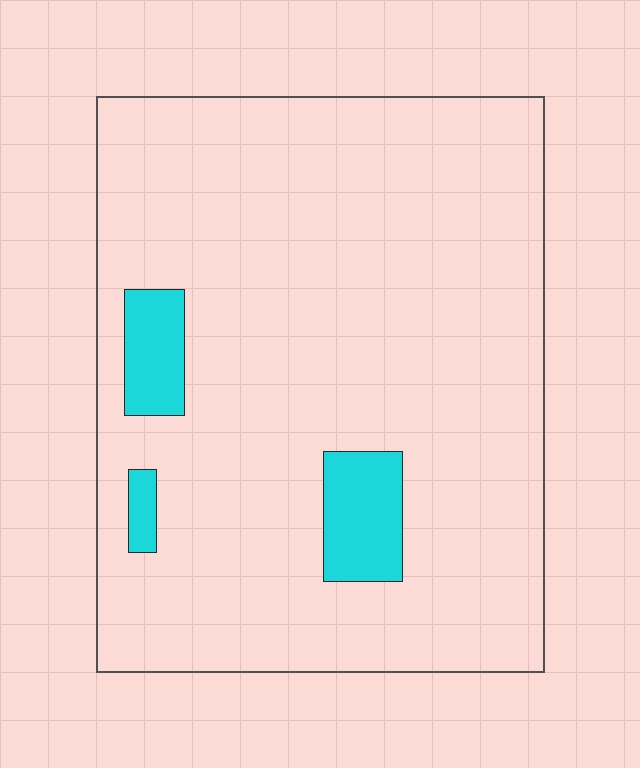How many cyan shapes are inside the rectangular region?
3.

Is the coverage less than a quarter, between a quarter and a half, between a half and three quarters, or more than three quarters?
Less than a quarter.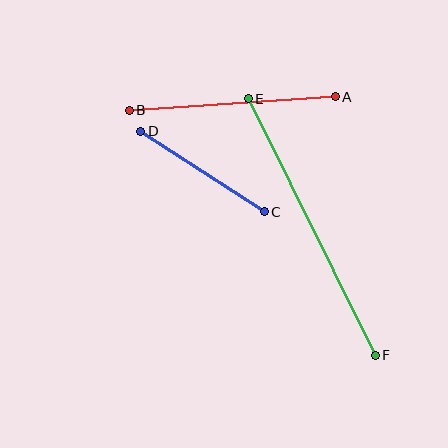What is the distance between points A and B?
The distance is approximately 206 pixels.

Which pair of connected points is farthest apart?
Points E and F are farthest apart.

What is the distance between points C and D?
The distance is approximately 147 pixels.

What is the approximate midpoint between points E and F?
The midpoint is at approximately (312, 227) pixels.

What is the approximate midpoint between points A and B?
The midpoint is at approximately (232, 104) pixels.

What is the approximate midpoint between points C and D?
The midpoint is at approximately (203, 172) pixels.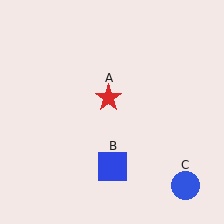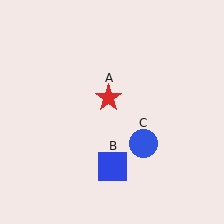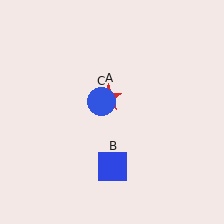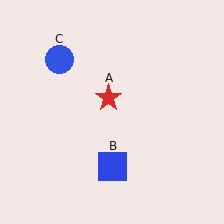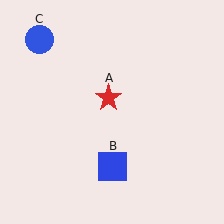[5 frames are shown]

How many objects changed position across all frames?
1 object changed position: blue circle (object C).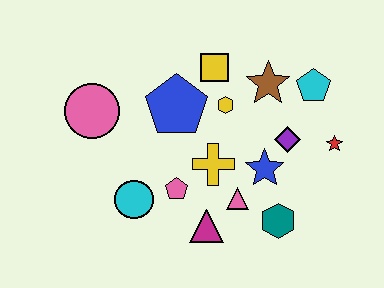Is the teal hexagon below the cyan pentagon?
Yes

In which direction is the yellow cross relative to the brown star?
The yellow cross is below the brown star.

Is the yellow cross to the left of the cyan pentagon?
Yes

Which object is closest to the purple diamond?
The blue star is closest to the purple diamond.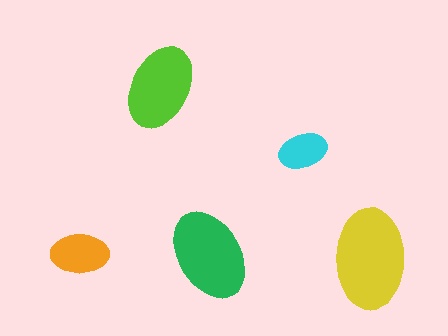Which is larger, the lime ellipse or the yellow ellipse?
The yellow one.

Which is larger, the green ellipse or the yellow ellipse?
The yellow one.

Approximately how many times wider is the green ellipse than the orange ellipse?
About 1.5 times wider.